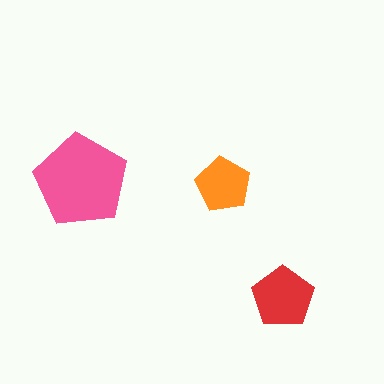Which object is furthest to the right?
The red pentagon is rightmost.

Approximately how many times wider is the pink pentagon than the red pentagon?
About 1.5 times wider.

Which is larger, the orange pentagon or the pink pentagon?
The pink one.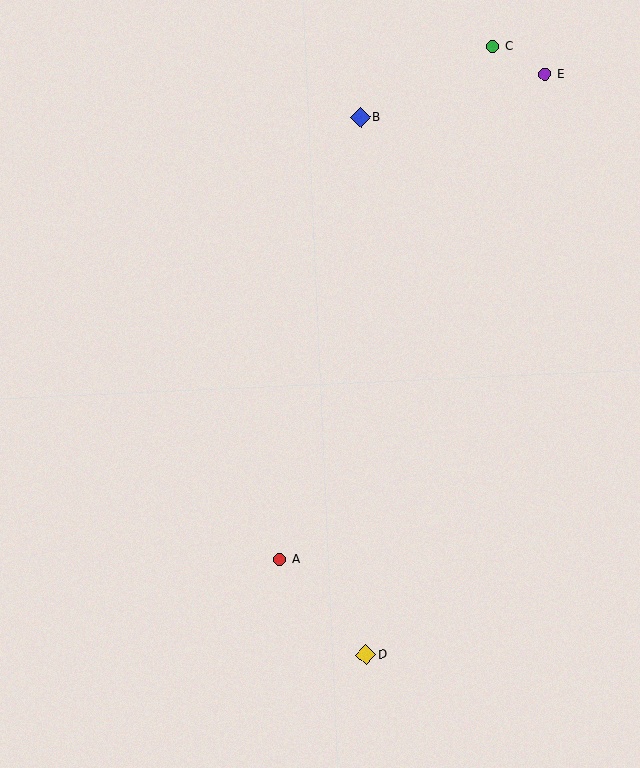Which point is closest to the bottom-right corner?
Point D is closest to the bottom-right corner.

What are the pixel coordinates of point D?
Point D is at (366, 655).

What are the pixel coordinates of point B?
Point B is at (360, 118).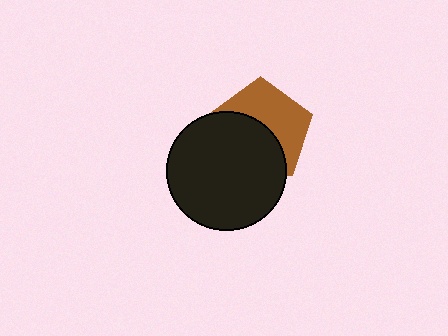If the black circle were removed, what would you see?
You would see the complete brown pentagon.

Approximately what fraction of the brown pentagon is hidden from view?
Roughly 51% of the brown pentagon is hidden behind the black circle.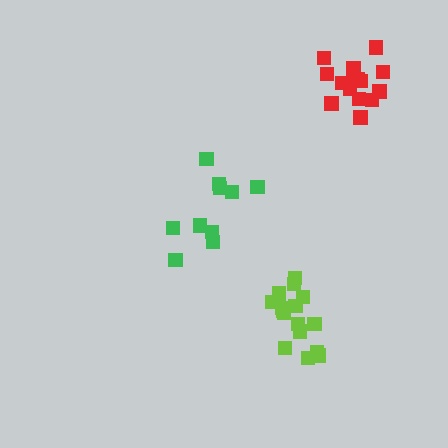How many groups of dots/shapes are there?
There are 3 groups.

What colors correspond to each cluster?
The clusters are colored: lime, red, green.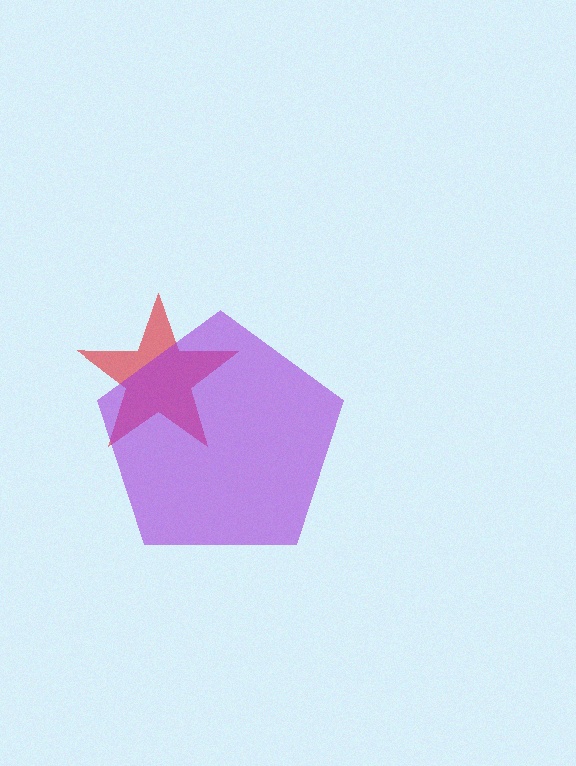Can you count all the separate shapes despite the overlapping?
Yes, there are 2 separate shapes.